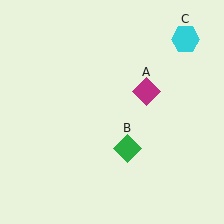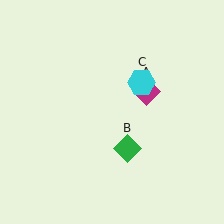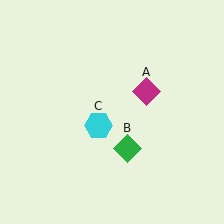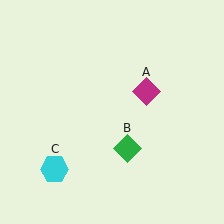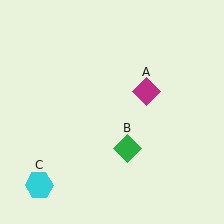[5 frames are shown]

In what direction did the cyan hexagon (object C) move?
The cyan hexagon (object C) moved down and to the left.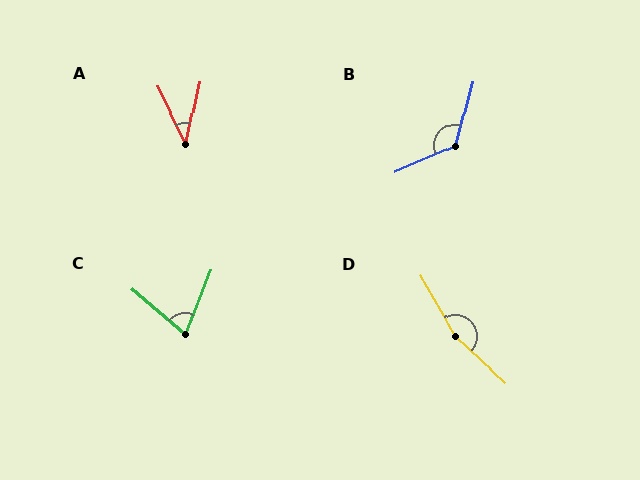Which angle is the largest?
D, at approximately 162 degrees.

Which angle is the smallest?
A, at approximately 38 degrees.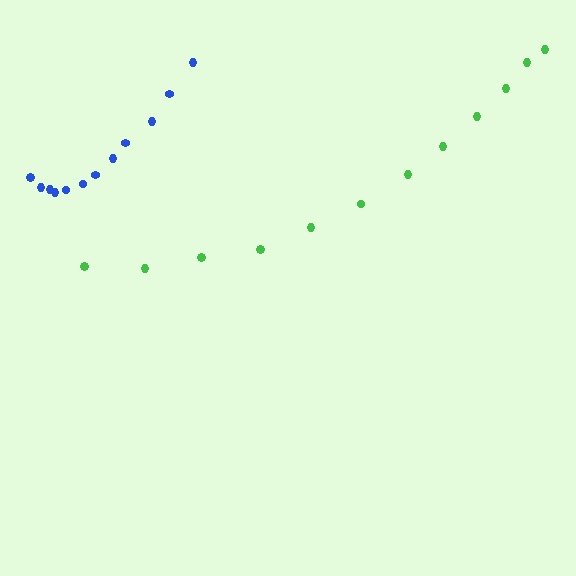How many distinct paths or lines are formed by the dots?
There are 2 distinct paths.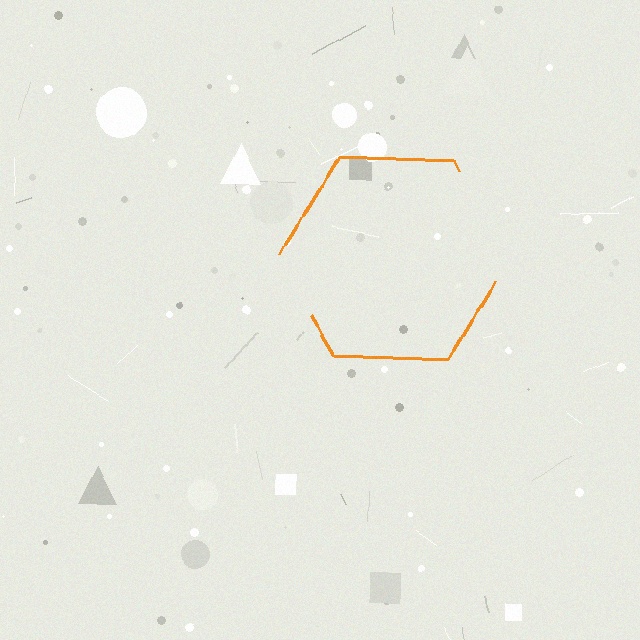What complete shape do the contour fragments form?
The contour fragments form a hexagon.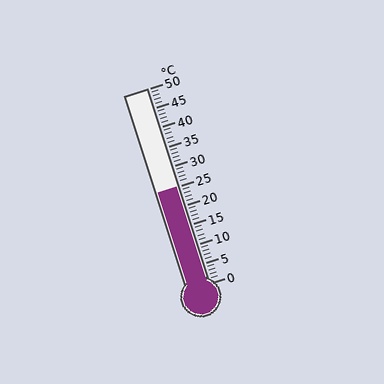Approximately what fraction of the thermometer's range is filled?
The thermometer is filled to approximately 50% of its range.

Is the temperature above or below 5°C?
The temperature is above 5°C.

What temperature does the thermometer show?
The thermometer shows approximately 25°C.